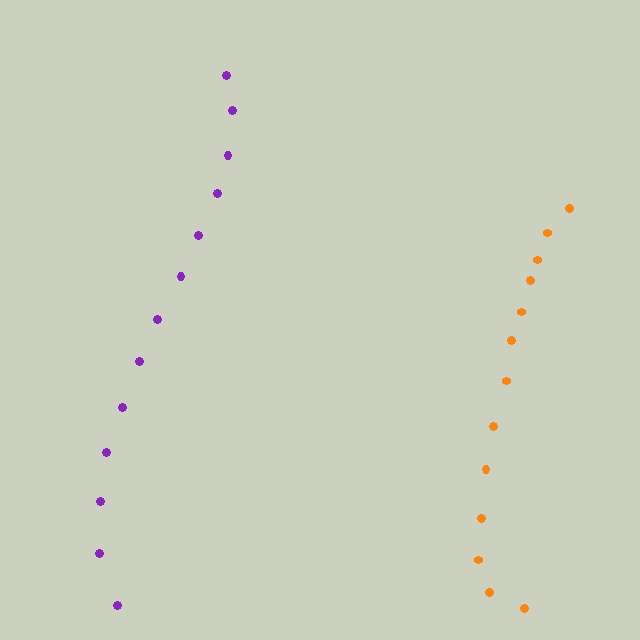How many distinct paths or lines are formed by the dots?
There are 2 distinct paths.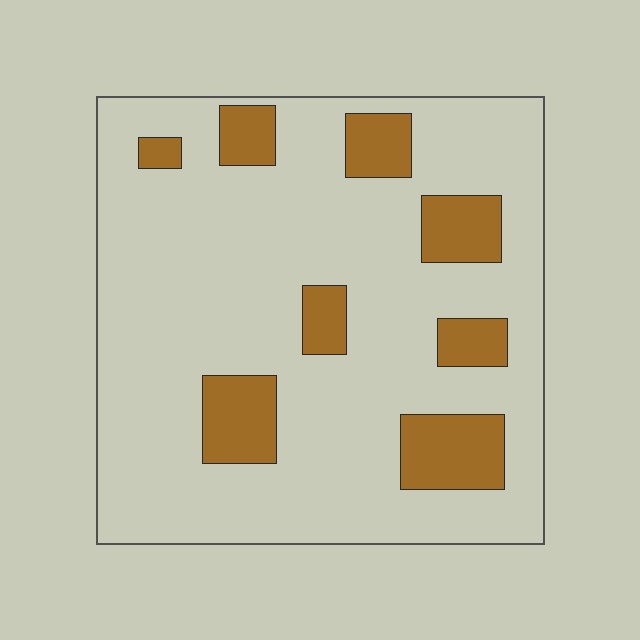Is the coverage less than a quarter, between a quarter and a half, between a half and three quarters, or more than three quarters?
Less than a quarter.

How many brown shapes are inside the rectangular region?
8.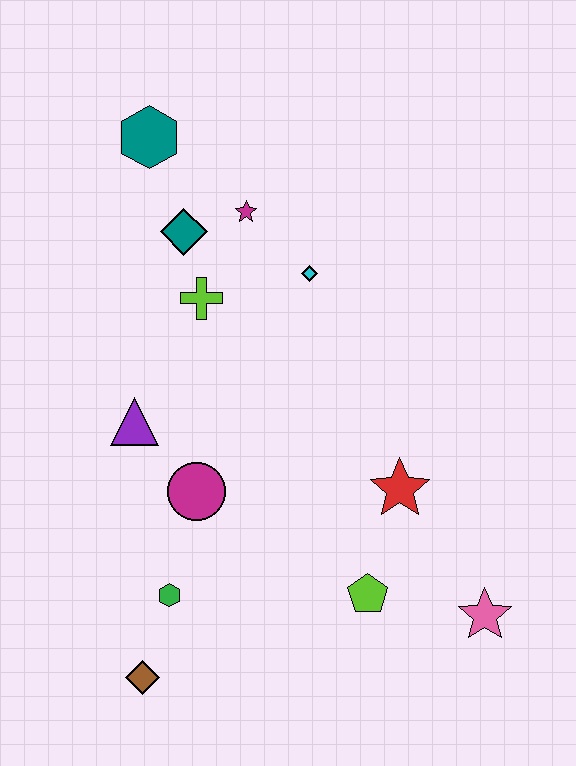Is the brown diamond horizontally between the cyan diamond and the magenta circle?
No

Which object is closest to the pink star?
The lime pentagon is closest to the pink star.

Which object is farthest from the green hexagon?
The teal hexagon is farthest from the green hexagon.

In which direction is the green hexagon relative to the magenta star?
The green hexagon is below the magenta star.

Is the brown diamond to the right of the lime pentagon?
No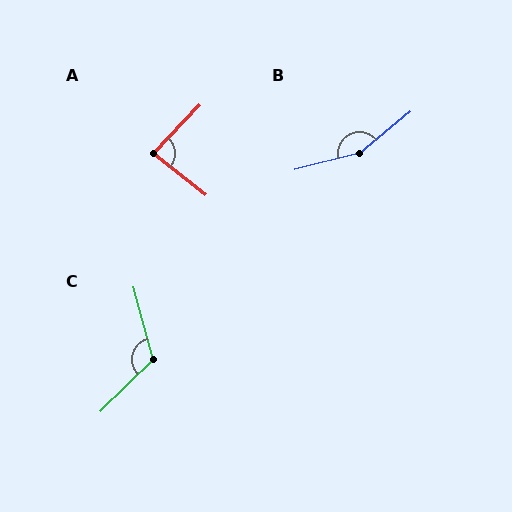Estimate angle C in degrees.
Approximately 119 degrees.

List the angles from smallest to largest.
A (84°), C (119°), B (155°).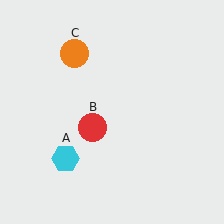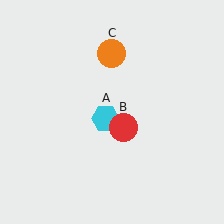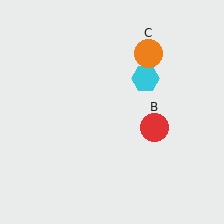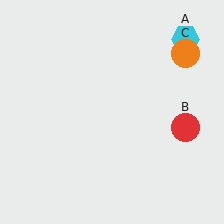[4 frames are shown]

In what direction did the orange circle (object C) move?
The orange circle (object C) moved right.